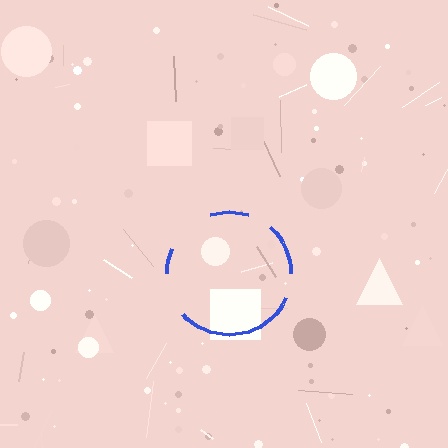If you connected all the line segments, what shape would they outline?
They would outline a circle.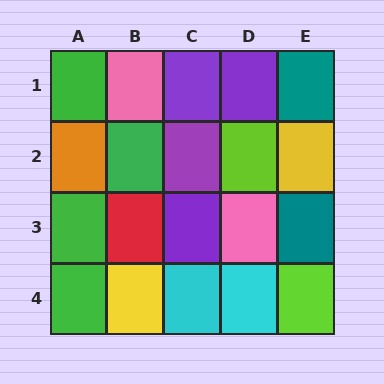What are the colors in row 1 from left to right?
Green, pink, purple, purple, teal.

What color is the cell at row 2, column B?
Green.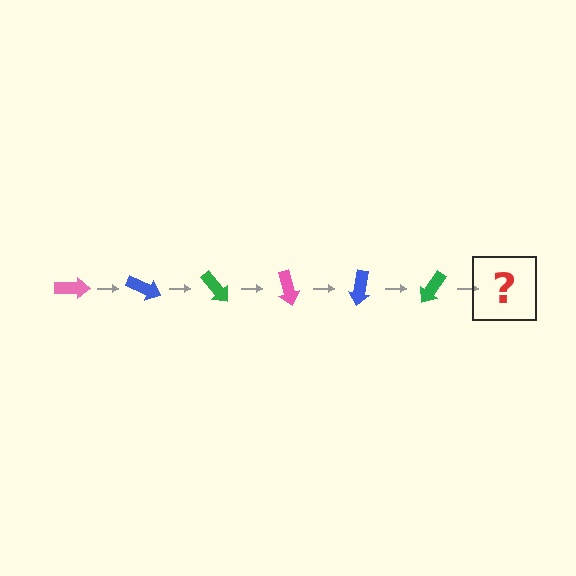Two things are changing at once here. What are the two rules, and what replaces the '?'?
The two rules are that it rotates 25 degrees each step and the color cycles through pink, blue, and green. The '?' should be a pink arrow, rotated 150 degrees from the start.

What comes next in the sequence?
The next element should be a pink arrow, rotated 150 degrees from the start.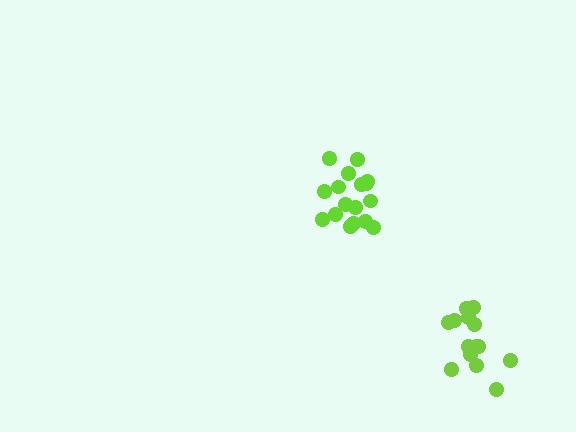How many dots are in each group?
Group 1: 17 dots, Group 2: 14 dots (31 total).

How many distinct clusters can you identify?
There are 2 distinct clusters.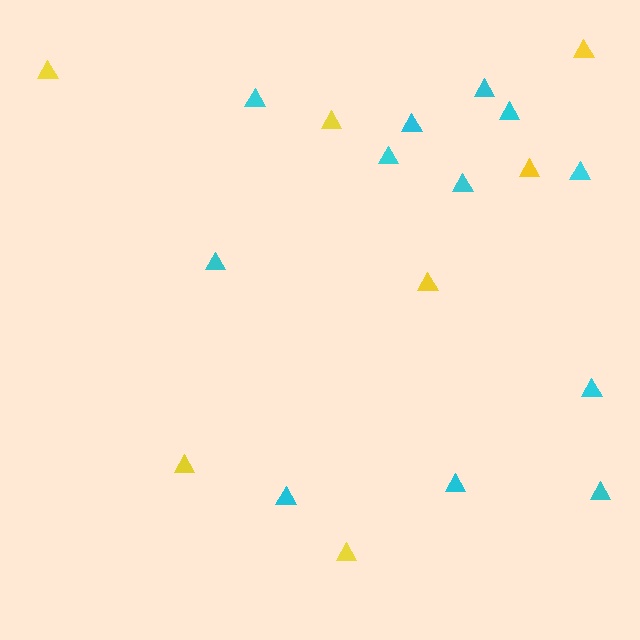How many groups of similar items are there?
There are 2 groups: one group of yellow triangles (7) and one group of cyan triangles (12).